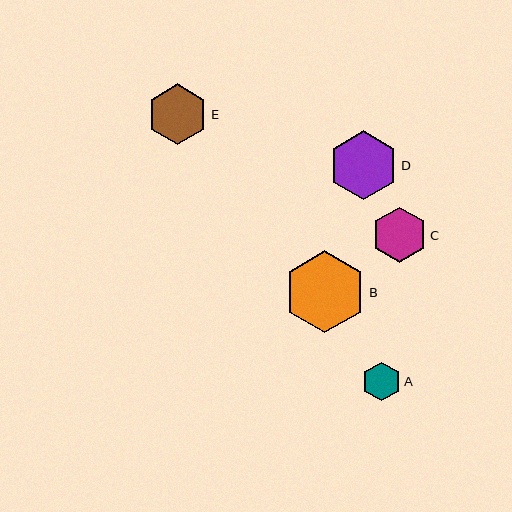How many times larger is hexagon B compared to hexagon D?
Hexagon B is approximately 1.2 times the size of hexagon D.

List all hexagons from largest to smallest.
From largest to smallest: B, D, E, C, A.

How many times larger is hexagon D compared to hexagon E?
Hexagon D is approximately 1.1 times the size of hexagon E.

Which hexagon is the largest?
Hexagon B is the largest with a size of approximately 82 pixels.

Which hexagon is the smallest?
Hexagon A is the smallest with a size of approximately 39 pixels.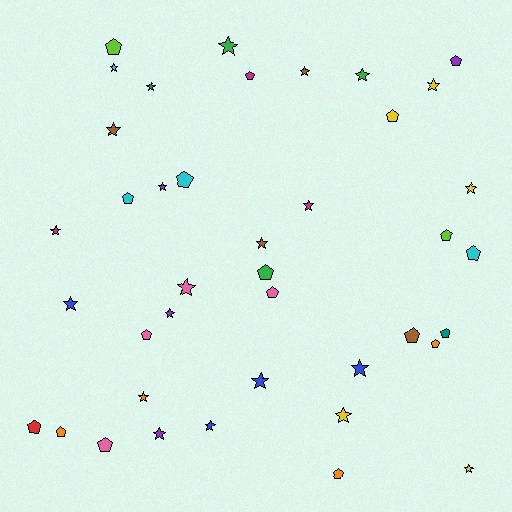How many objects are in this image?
There are 40 objects.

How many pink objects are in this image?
There are 4 pink objects.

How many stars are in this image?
There are 22 stars.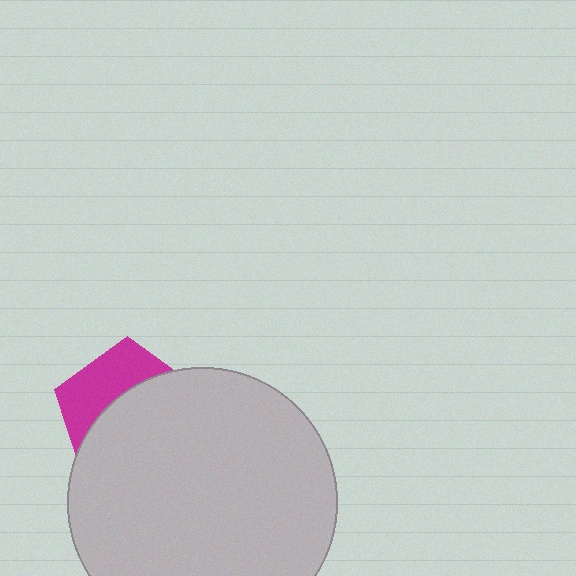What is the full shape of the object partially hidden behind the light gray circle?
The partially hidden object is a magenta pentagon.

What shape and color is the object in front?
The object in front is a light gray circle.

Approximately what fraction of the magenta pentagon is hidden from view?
Roughly 63% of the magenta pentagon is hidden behind the light gray circle.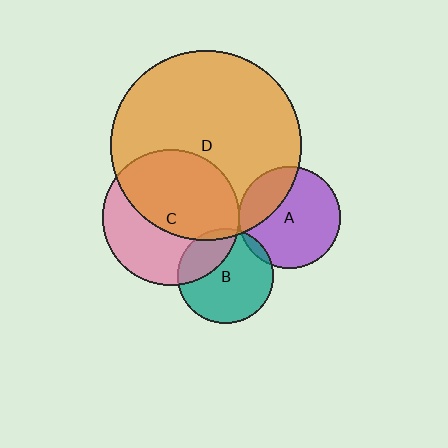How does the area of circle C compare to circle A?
Approximately 1.8 times.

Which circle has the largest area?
Circle D (orange).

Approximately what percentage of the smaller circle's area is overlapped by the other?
Approximately 5%.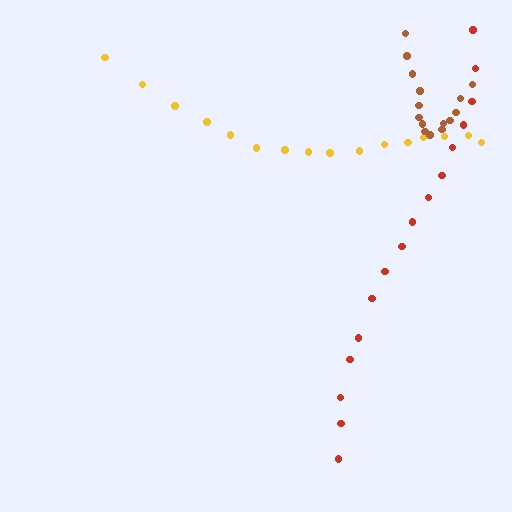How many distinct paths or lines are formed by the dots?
There are 3 distinct paths.